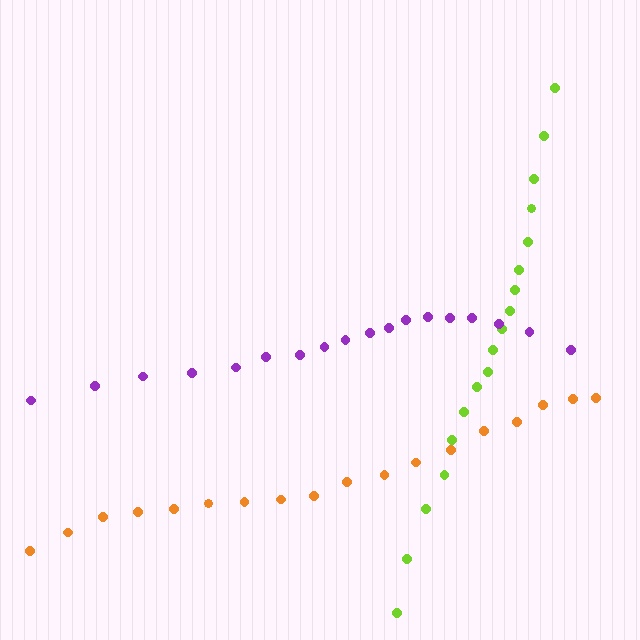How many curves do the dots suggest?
There are 3 distinct paths.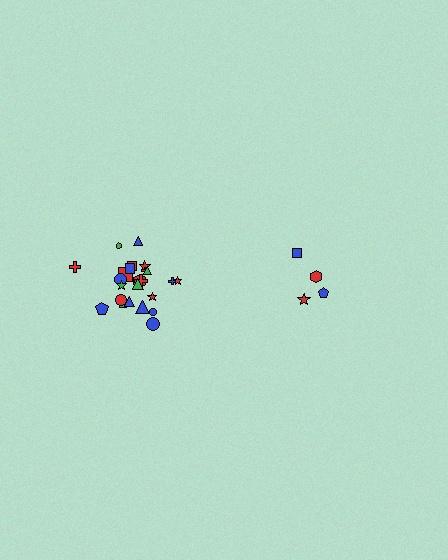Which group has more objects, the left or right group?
The left group.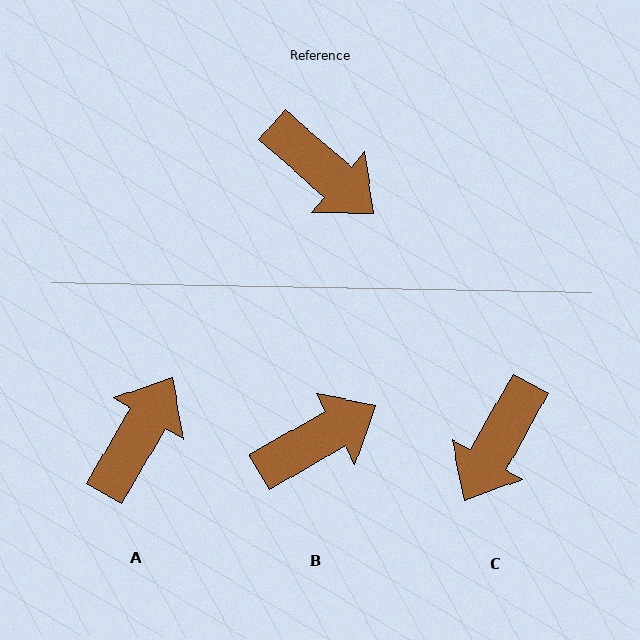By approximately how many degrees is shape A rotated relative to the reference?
Approximately 100 degrees counter-clockwise.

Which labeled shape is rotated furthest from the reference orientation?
A, about 100 degrees away.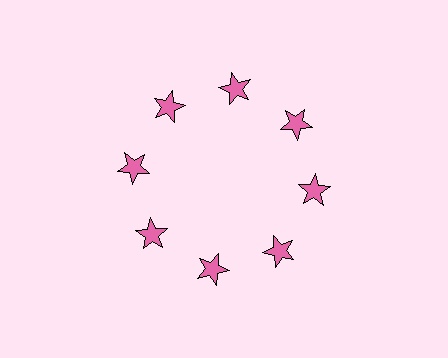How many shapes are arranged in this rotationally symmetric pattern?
There are 8 shapes, arranged in 8 groups of 1.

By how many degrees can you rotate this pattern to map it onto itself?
The pattern maps onto itself every 45 degrees of rotation.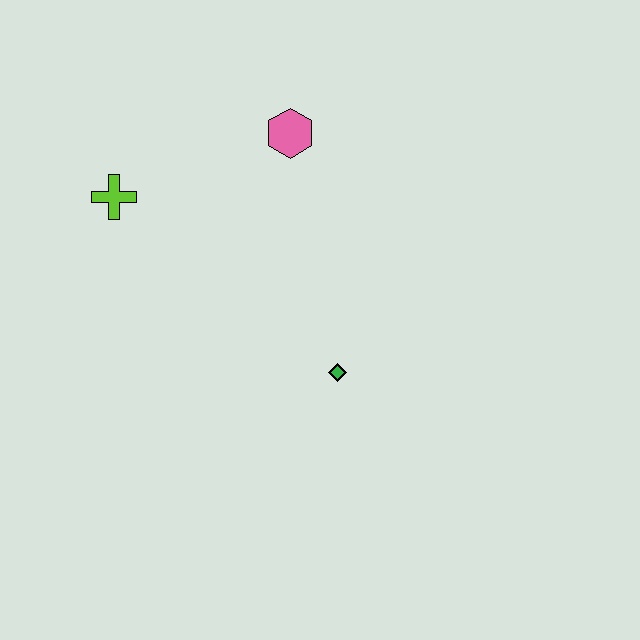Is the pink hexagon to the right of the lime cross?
Yes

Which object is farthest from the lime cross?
The green diamond is farthest from the lime cross.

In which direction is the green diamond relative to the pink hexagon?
The green diamond is below the pink hexagon.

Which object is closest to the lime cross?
The pink hexagon is closest to the lime cross.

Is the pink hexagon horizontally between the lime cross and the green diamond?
Yes